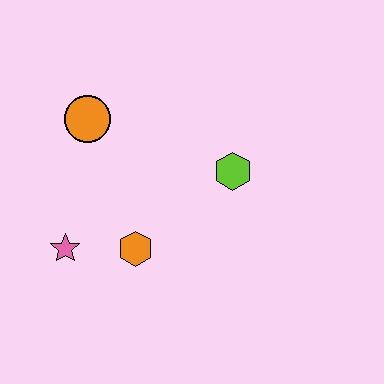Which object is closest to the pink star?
The orange hexagon is closest to the pink star.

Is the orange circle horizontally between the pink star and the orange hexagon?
Yes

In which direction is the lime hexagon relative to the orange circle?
The lime hexagon is to the right of the orange circle.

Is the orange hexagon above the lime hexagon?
No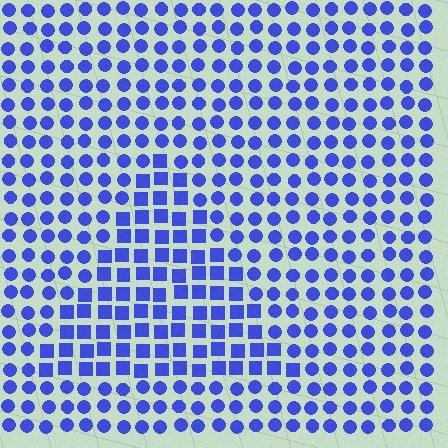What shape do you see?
I see a triangle.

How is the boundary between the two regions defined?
The boundary is defined by a change in element shape: squares inside vs. circles outside. All elements share the same color and spacing.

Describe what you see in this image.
The image is filled with small blue elements arranged in a uniform grid. A triangle-shaped region contains squares, while the surrounding area contains circles. The boundary is defined purely by the change in element shape.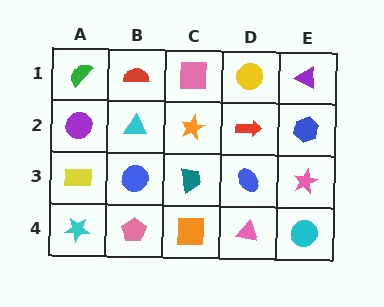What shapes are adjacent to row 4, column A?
A yellow rectangle (row 3, column A), a pink pentagon (row 4, column B).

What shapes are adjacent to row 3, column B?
A cyan triangle (row 2, column B), a pink pentagon (row 4, column B), a yellow rectangle (row 3, column A), a teal trapezoid (row 3, column C).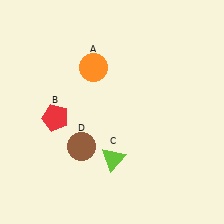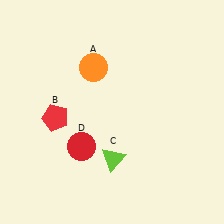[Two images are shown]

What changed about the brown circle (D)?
In Image 1, D is brown. In Image 2, it changed to red.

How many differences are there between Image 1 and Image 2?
There is 1 difference between the two images.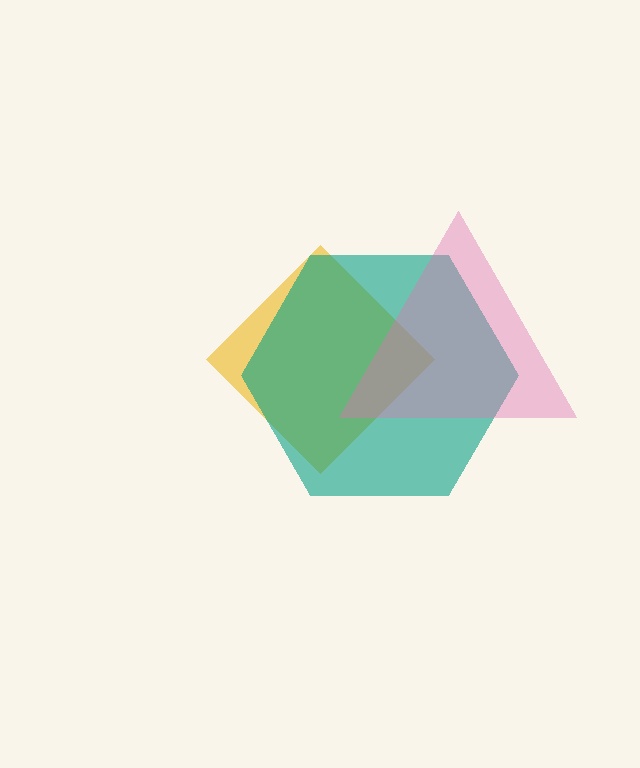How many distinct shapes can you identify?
There are 3 distinct shapes: a yellow diamond, a teal hexagon, a pink triangle.